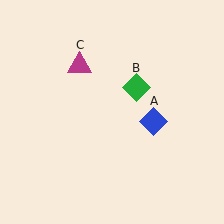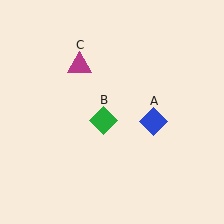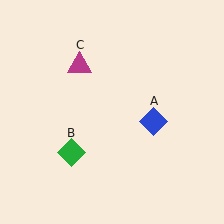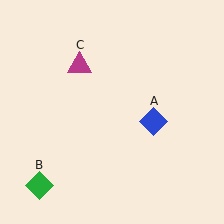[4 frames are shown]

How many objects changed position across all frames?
1 object changed position: green diamond (object B).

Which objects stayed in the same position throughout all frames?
Blue diamond (object A) and magenta triangle (object C) remained stationary.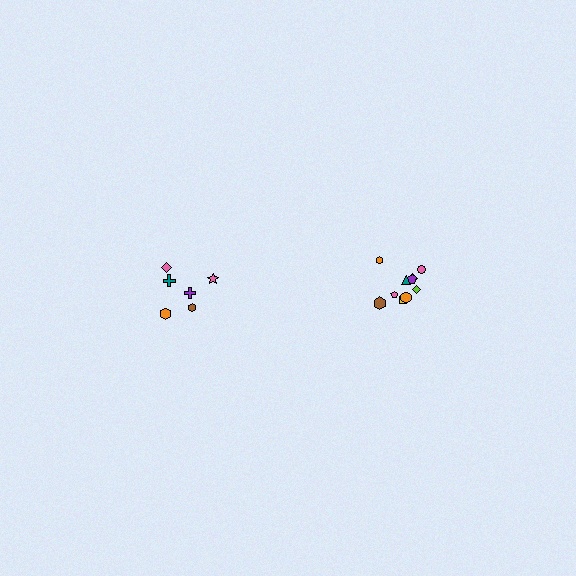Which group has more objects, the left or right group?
The right group.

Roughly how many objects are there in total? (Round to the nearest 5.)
Roughly 15 objects in total.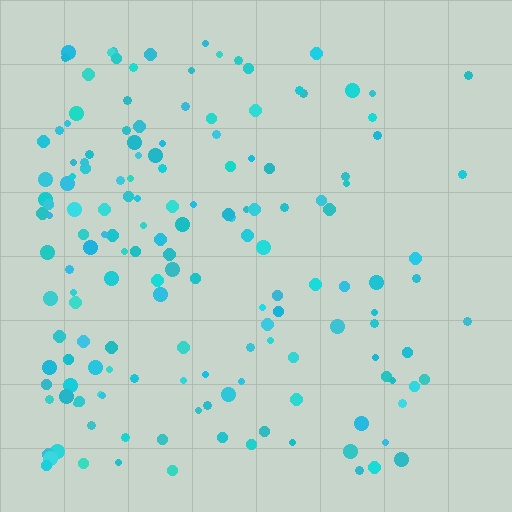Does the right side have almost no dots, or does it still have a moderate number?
Still a moderate number, just noticeably fewer than the left.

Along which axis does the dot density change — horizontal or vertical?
Horizontal.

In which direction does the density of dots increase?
From right to left, with the left side densest.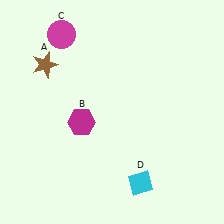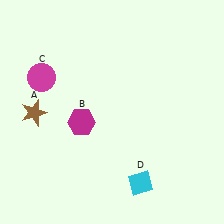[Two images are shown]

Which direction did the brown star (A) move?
The brown star (A) moved down.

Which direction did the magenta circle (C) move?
The magenta circle (C) moved down.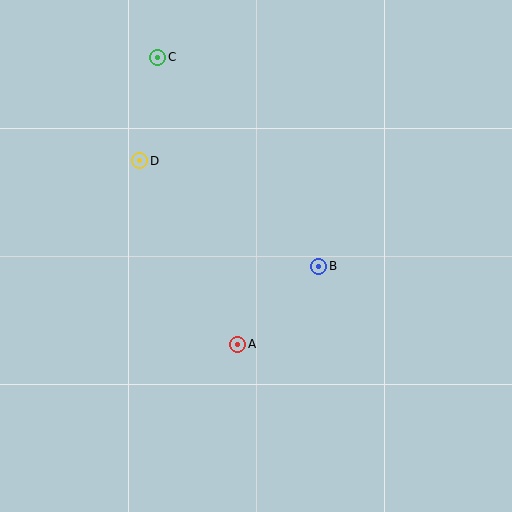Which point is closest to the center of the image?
Point B at (319, 266) is closest to the center.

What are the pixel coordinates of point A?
Point A is at (238, 344).